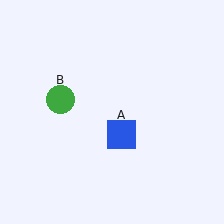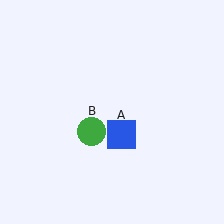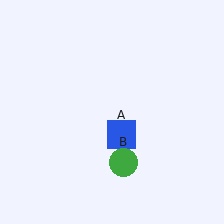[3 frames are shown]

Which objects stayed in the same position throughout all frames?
Blue square (object A) remained stationary.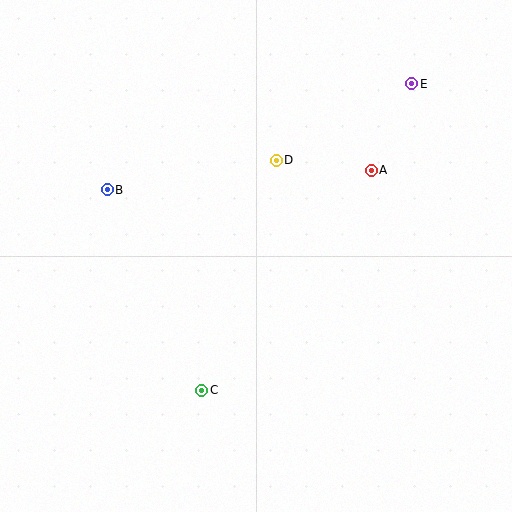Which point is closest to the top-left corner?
Point B is closest to the top-left corner.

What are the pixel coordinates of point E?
Point E is at (412, 84).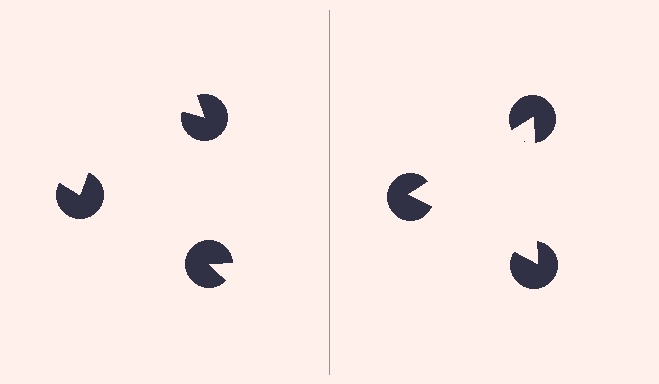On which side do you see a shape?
An illusory triangle appears on the right side. On the left side the wedge cuts are rotated, so no coherent shape forms.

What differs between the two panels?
The pac-man discs are positioned identically on both sides; only the wedge orientations differ. On the right they align to a triangle; on the left they are misaligned.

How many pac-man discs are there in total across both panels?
6 — 3 on each side.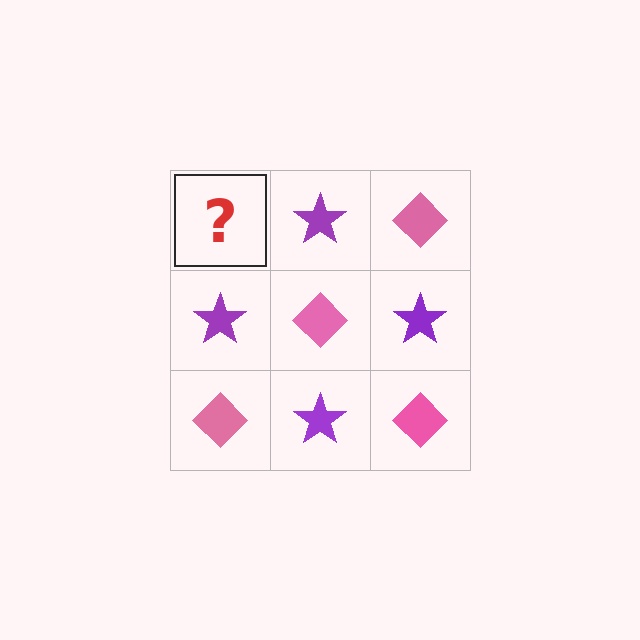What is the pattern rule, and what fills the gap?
The rule is that it alternates pink diamond and purple star in a checkerboard pattern. The gap should be filled with a pink diamond.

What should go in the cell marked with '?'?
The missing cell should contain a pink diamond.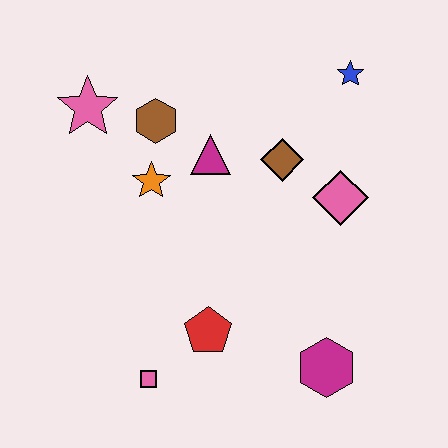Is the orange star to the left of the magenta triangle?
Yes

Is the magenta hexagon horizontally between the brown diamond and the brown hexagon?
No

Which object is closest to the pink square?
The red pentagon is closest to the pink square.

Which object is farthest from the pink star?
The magenta hexagon is farthest from the pink star.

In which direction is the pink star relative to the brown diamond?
The pink star is to the left of the brown diamond.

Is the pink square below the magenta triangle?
Yes